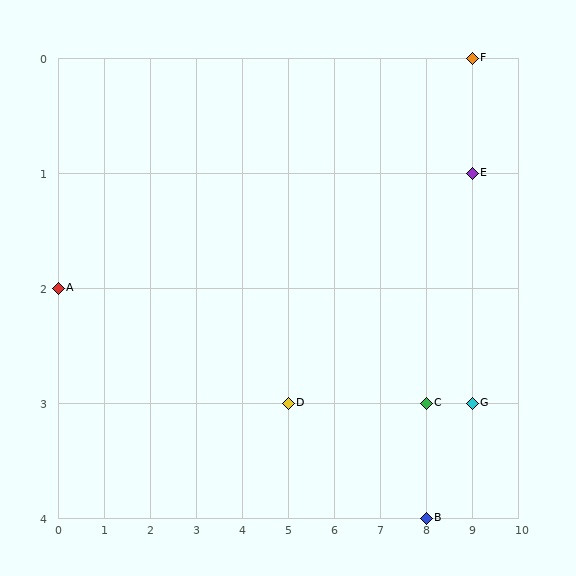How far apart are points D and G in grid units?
Points D and G are 4 columns apart.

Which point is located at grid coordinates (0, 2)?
Point A is at (0, 2).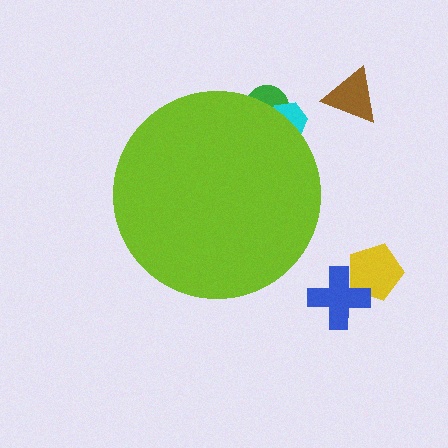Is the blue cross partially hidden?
No, the blue cross is fully visible.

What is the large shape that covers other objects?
A lime circle.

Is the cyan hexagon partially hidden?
Yes, the cyan hexagon is partially hidden behind the lime circle.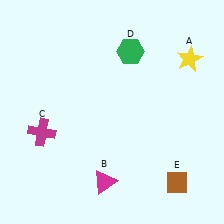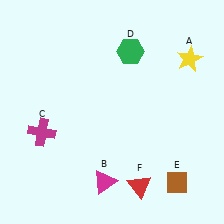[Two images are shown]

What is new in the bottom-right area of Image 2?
A red triangle (F) was added in the bottom-right area of Image 2.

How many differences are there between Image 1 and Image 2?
There is 1 difference between the two images.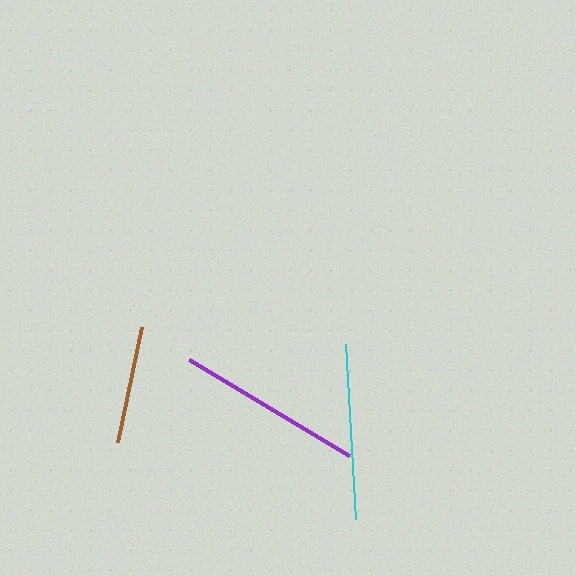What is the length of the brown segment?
The brown segment is approximately 117 pixels long.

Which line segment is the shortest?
The brown line is the shortest at approximately 117 pixels.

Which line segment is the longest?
The purple line is the longest at approximately 186 pixels.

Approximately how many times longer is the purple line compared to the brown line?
The purple line is approximately 1.6 times the length of the brown line.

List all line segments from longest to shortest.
From longest to shortest: purple, cyan, brown.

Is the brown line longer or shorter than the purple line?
The purple line is longer than the brown line.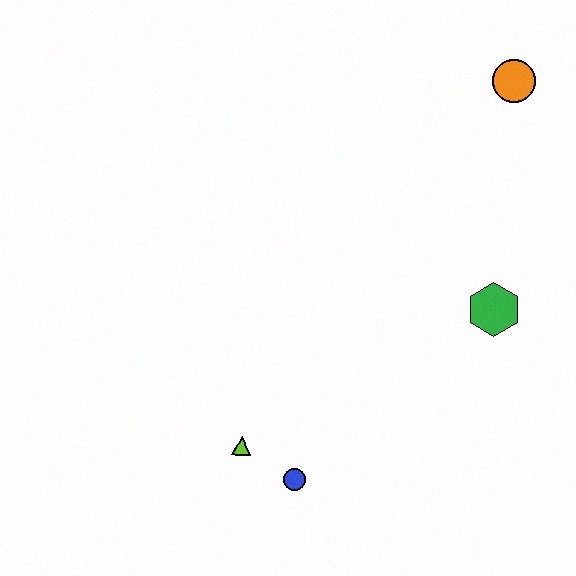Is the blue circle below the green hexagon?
Yes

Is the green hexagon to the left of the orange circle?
Yes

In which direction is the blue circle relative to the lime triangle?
The blue circle is to the right of the lime triangle.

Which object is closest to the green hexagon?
The orange circle is closest to the green hexagon.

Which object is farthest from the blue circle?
The orange circle is farthest from the blue circle.